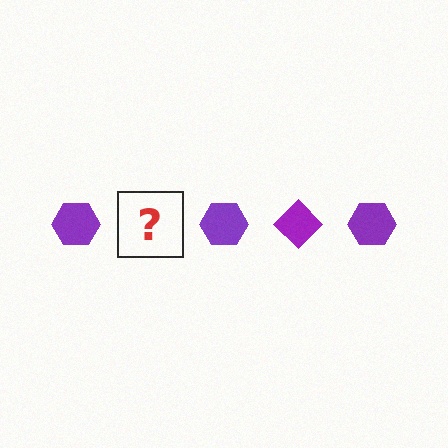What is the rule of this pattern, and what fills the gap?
The rule is that the pattern cycles through hexagon, diamond shapes in purple. The gap should be filled with a purple diamond.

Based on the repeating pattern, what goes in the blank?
The blank should be a purple diamond.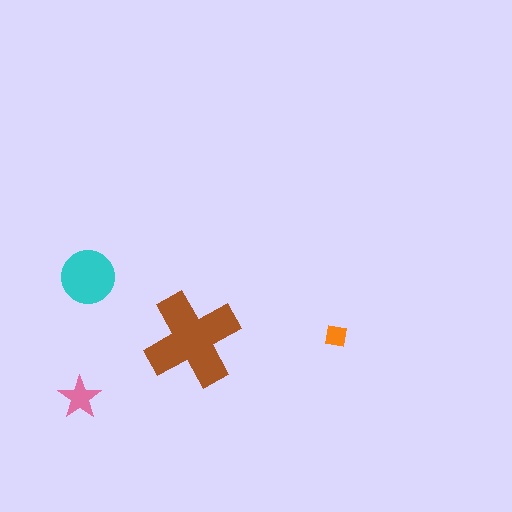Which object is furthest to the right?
The orange square is rightmost.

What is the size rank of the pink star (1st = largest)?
3rd.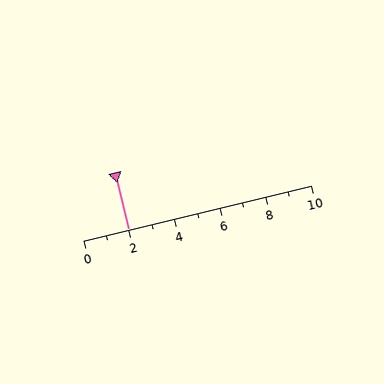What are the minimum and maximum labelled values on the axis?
The axis runs from 0 to 10.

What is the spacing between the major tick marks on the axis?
The major ticks are spaced 2 apart.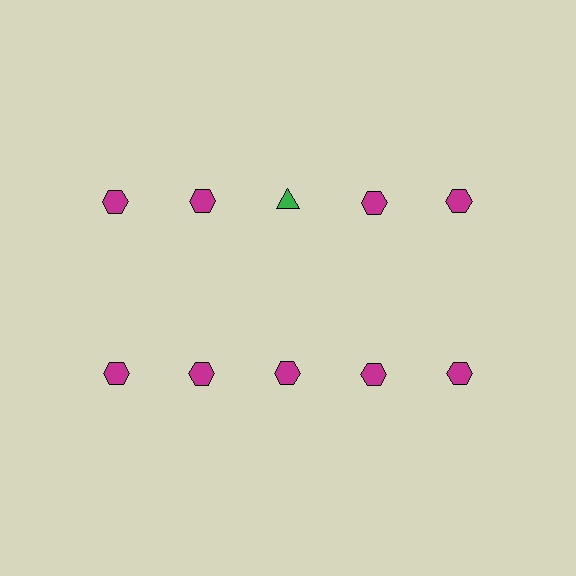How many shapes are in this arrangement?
There are 10 shapes arranged in a grid pattern.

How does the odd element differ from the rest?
It differs in both color (green instead of magenta) and shape (triangle instead of hexagon).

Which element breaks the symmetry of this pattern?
The green triangle in the top row, center column breaks the symmetry. All other shapes are magenta hexagons.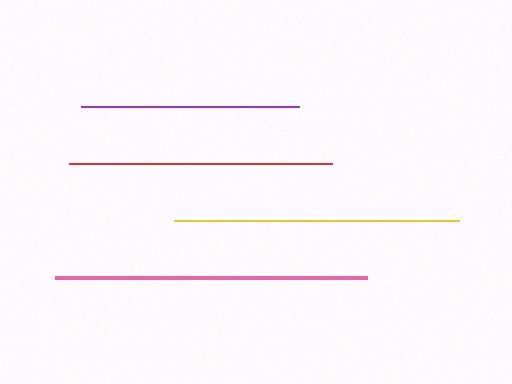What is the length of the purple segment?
The purple segment is approximately 218 pixels long.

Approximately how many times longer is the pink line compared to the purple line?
The pink line is approximately 1.4 times the length of the purple line.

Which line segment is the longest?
The pink line is the longest at approximately 312 pixels.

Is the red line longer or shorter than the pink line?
The pink line is longer than the red line.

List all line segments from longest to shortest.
From longest to shortest: pink, yellow, red, purple.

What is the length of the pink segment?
The pink segment is approximately 312 pixels long.